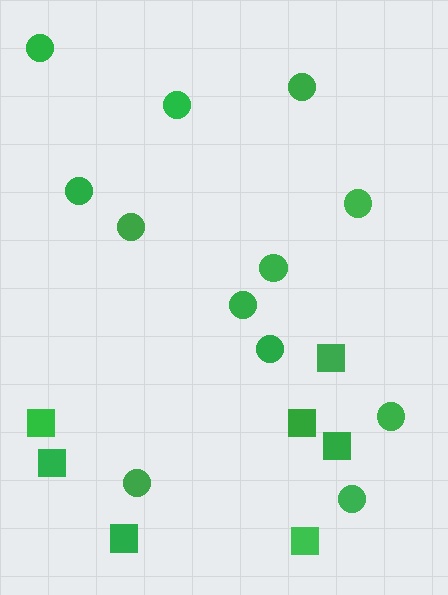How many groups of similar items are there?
There are 2 groups: one group of circles (12) and one group of squares (7).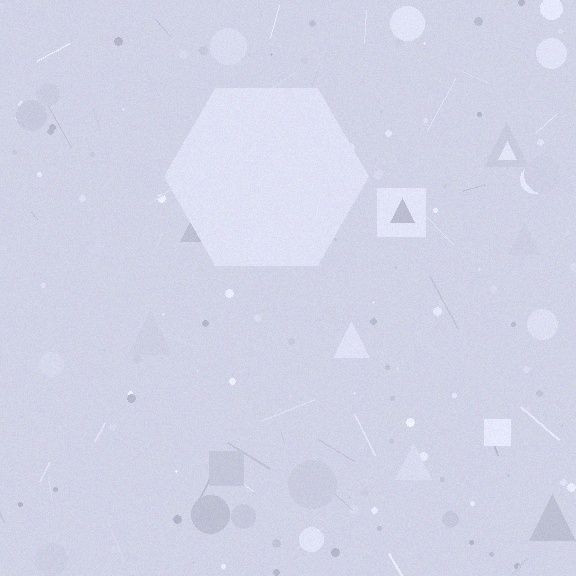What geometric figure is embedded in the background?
A hexagon is embedded in the background.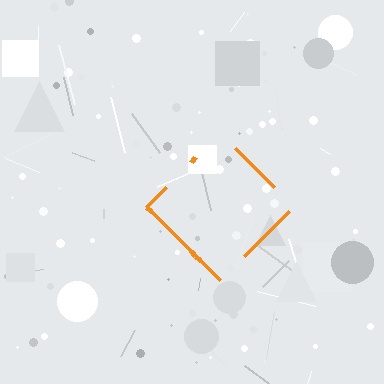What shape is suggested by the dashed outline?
The dashed outline suggests a diamond.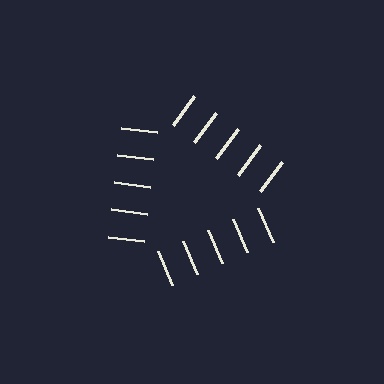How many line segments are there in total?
15 — 5 along each of the 3 edges.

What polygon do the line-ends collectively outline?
An illusory triangle — the line segments terminate on its edges but no continuous stroke is drawn.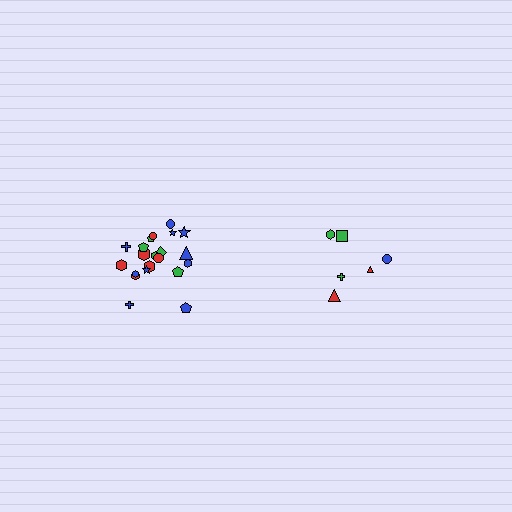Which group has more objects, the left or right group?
The left group.